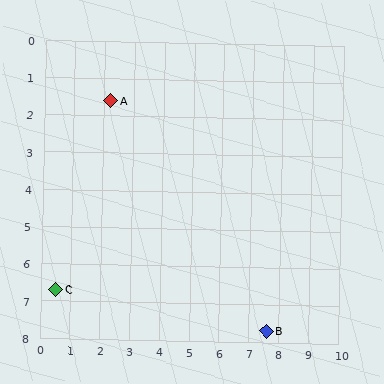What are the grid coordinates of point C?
Point C is at approximately (0.5, 6.7).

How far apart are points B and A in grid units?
Points B and A are about 8.1 grid units apart.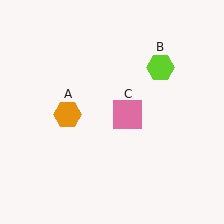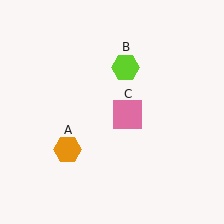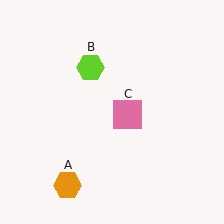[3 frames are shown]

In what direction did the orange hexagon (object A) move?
The orange hexagon (object A) moved down.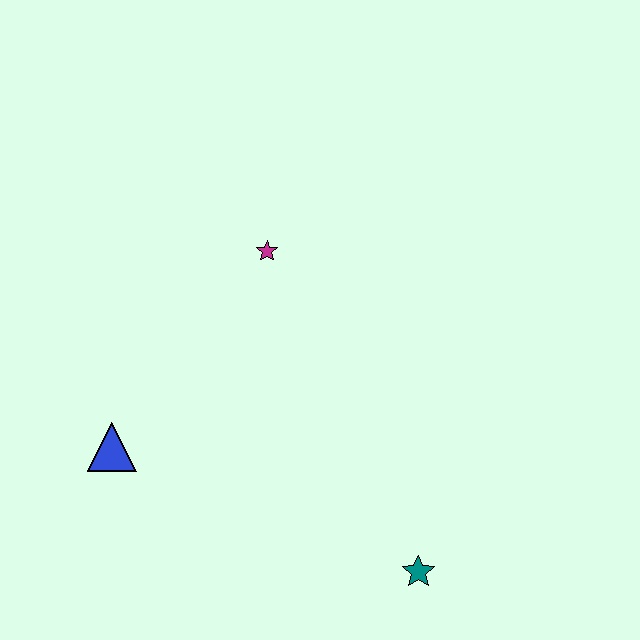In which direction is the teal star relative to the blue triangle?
The teal star is to the right of the blue triangle.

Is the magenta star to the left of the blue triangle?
No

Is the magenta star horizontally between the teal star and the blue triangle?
Yes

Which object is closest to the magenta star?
The blue triangle is closest to the magenta star.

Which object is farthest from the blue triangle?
The teal star is farthest from the blue triangle.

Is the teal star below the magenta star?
Yes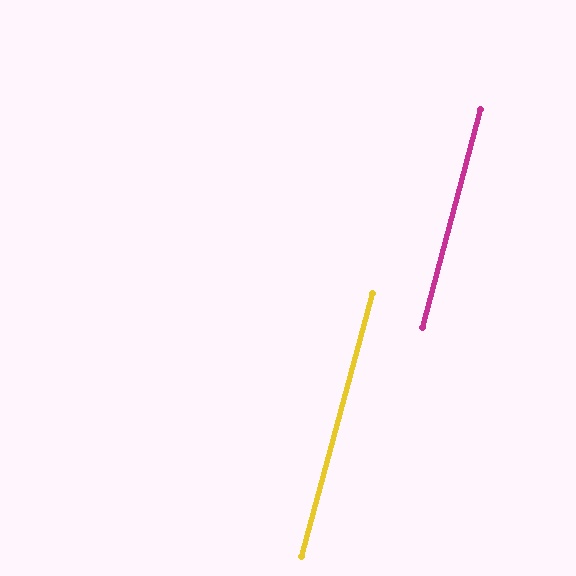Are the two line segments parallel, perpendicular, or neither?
Parallel — their directions differ by only 0.3°.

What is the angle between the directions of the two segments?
Approximately 0 degrees.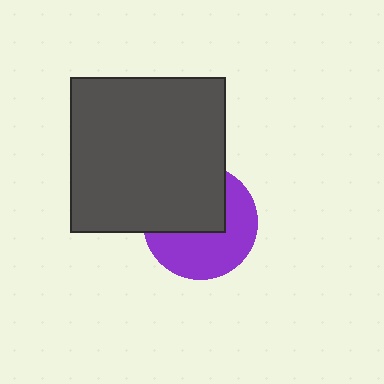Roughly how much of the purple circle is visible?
About half of it is visible (roughly 53%).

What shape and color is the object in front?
The object in front is a dark gray square.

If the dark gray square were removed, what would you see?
You would see the complete purple circle.